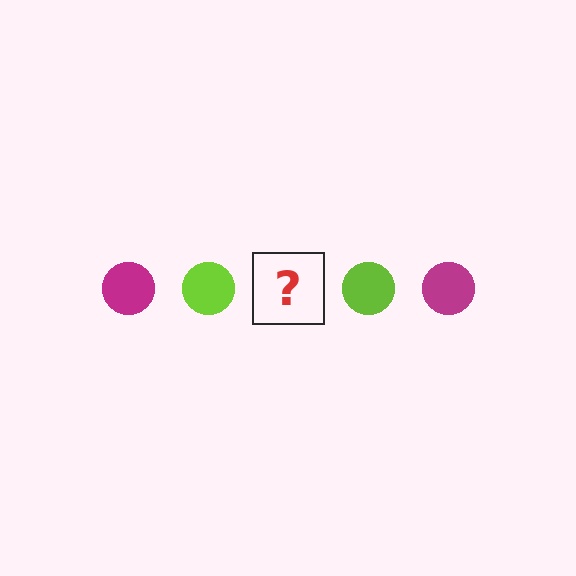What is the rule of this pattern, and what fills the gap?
The rule is that the pattern cycles through magenta, lime circles. The gap should be filled with a magenta circle.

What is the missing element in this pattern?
The missing element is a magenta circle.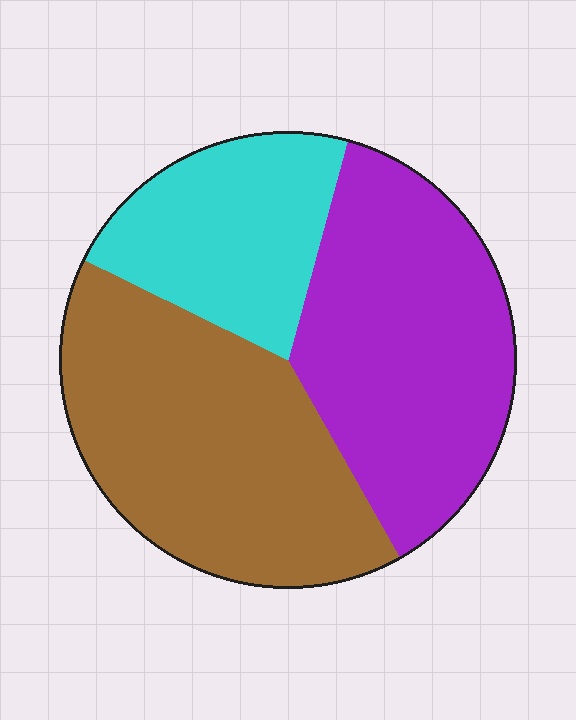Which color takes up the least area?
Cyan, at roughly 20%.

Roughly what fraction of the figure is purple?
Purple takes up about three eighths (3/8) of the figure.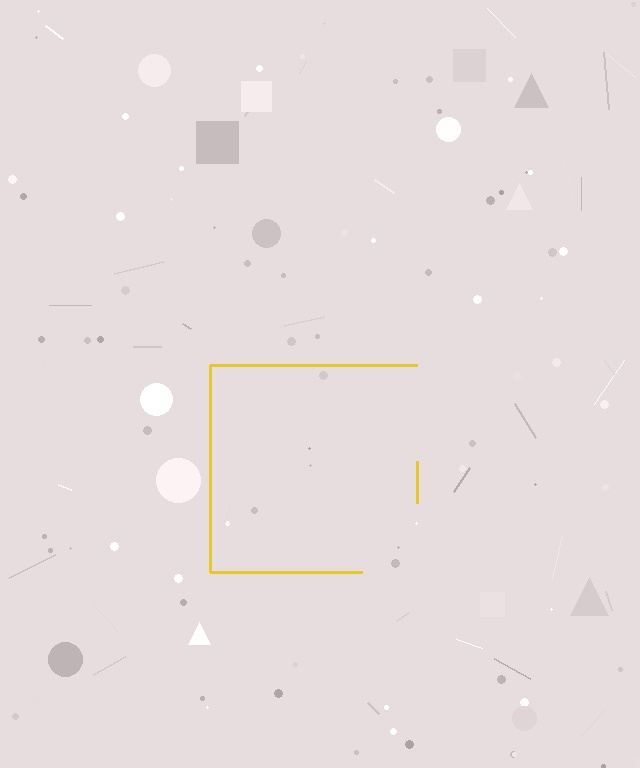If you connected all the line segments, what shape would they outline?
They would outline a square.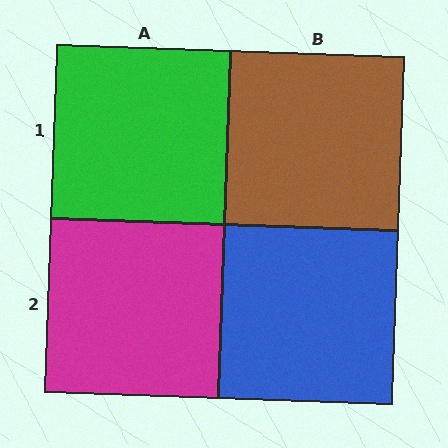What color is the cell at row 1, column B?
Brown.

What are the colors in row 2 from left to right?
Magenta, blue.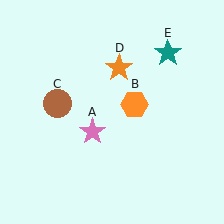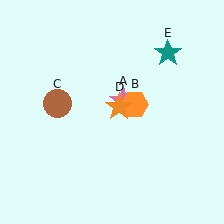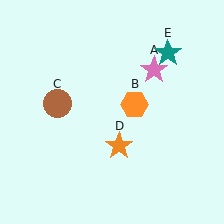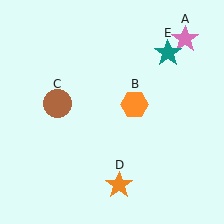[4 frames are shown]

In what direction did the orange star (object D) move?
The orange star (object D) moved down.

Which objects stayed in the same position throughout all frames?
Orange hexagon (object B) and brown circle (object C) and teal star (object E) remained stationary.